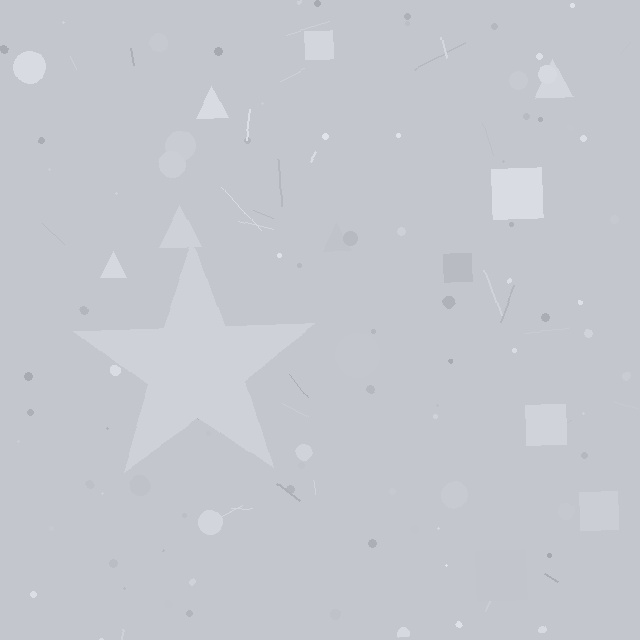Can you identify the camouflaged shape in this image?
The camouflaged shape is a star.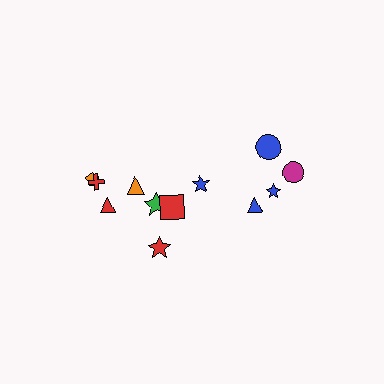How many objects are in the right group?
There are 5 objects.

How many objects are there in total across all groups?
There are 12 objects.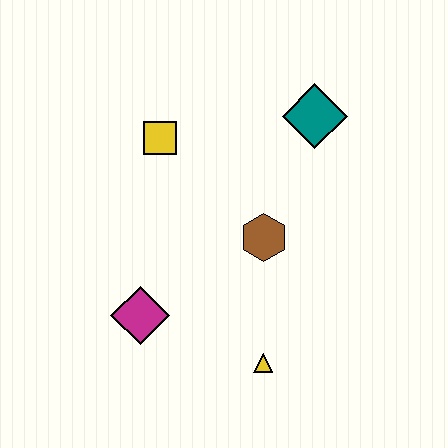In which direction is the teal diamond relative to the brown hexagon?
The teal diamond is above the brown hexagon.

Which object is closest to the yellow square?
The brown hexagon is closest to the yellow square.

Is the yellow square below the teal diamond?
Yes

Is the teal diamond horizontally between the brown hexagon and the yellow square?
No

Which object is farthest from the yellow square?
The yellow triangle is farthest from the yellow square.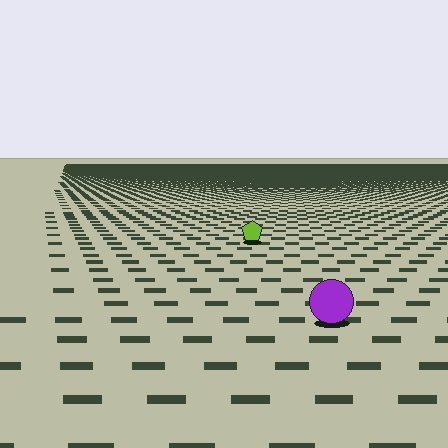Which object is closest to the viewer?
The purple circle is closest. The texture marks near it are larger and more spread out.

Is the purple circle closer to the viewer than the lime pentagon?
Yes. The purple circle is closer — you can tell from the texture gradient: the ground texture is coarser near it.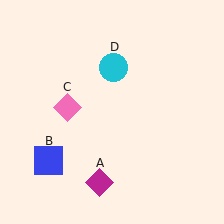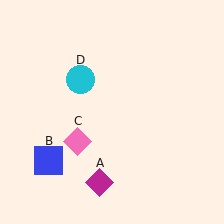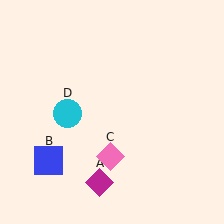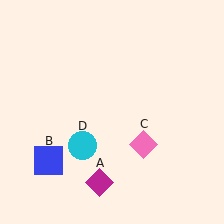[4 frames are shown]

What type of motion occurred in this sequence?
The pink diamond (object C), cyan circle (object D) rotated counterclockwise around the center of the scene.